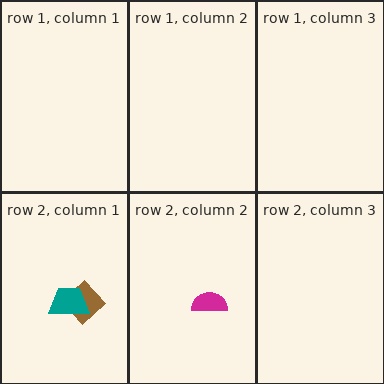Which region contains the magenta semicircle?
The row 2, column 2 region.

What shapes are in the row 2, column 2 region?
The magenta semicircle.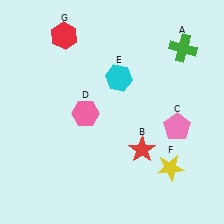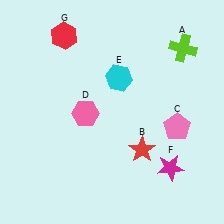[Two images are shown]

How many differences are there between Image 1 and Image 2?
There are 2 differences between the two images.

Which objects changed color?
A changed from green to lime. F changed from yellow to magenta.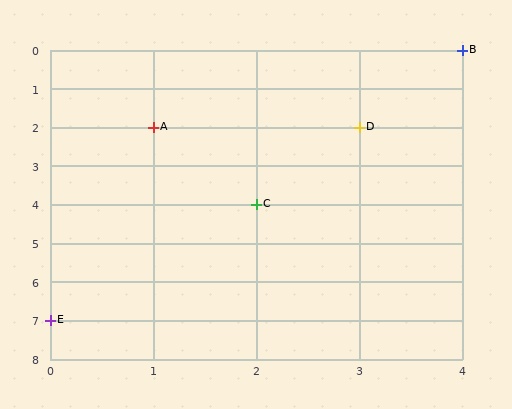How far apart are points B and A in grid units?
Points B and A are 3 columns and 2 rows apart (about 3.6 grid units diagonally).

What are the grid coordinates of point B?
Point B is at grid coordinates (4, 0).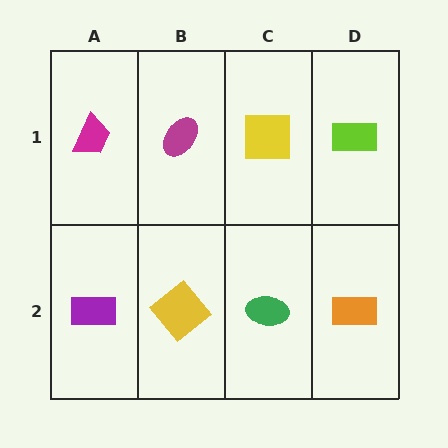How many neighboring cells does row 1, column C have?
3.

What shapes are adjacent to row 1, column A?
A purple rectangle (row 2, column A), a magenta ellipse (row 1, column B).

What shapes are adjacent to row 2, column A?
A magenta trapezoid (row 1, column A), a yellow diamond (row 2, column B).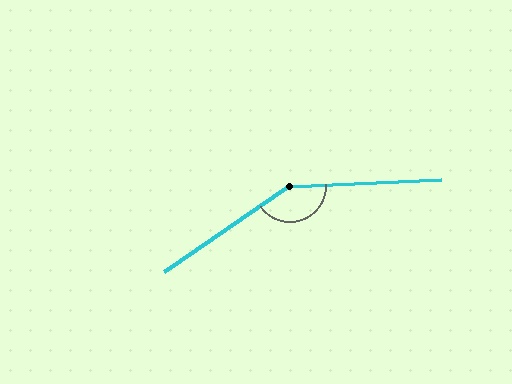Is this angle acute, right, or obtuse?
It is obtuse.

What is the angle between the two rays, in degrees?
Approximately 148 degrees.